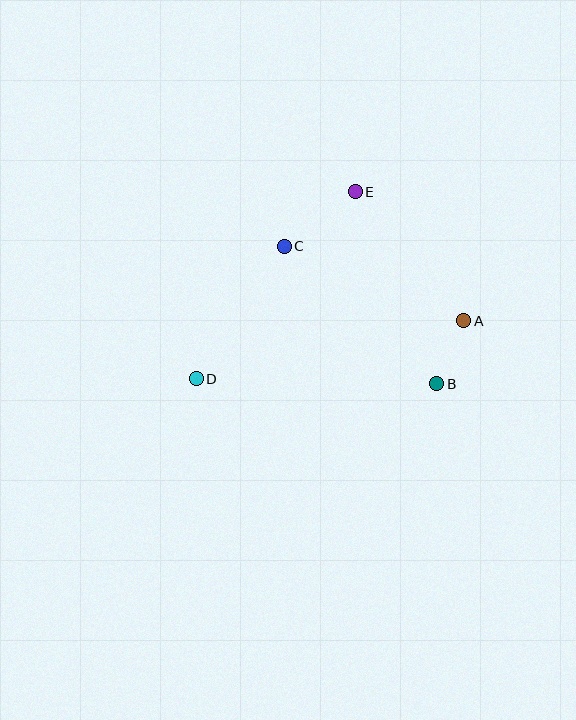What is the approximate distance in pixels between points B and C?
The distance between B and C is approximately 205 pixels.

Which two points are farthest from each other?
Points A and D are farthest from each other.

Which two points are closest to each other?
Points A and B are closest to each other.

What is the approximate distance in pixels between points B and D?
The distance between B and D is approximately 240 pixels.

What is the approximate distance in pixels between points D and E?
The distance between D and E is approximately 245 pixels.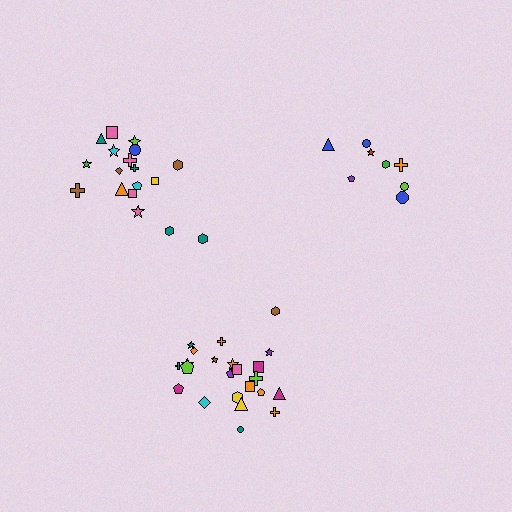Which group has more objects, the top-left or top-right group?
The top-left group.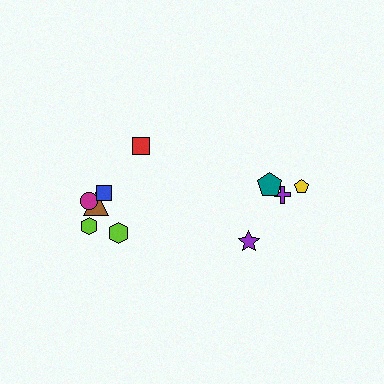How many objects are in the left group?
There are 6 objects.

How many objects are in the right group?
There are 4 objects.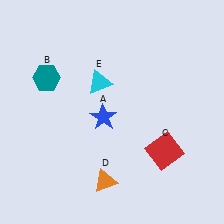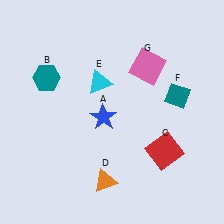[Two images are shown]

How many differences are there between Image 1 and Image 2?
There are 2 differences between the two images.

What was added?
A teal diamond (F), a pink square (G) were added in Image 2.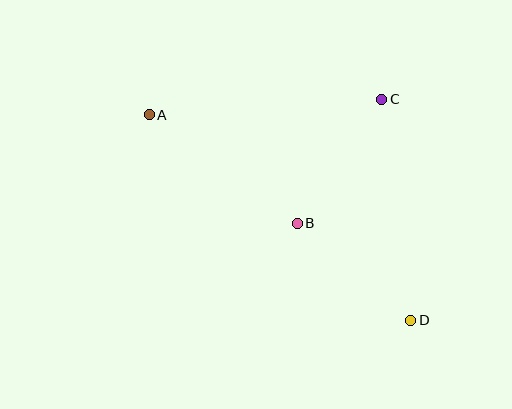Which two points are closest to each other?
Points B and D are closest to each other.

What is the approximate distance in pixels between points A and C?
The distance between A and C is approximately 233 pixels.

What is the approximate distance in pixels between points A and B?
The distance between A and B is approximately 184 pixels.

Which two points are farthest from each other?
Points A and D are farthest from each other.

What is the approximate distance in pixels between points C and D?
The distance between C and D is approximately 223 pixels.